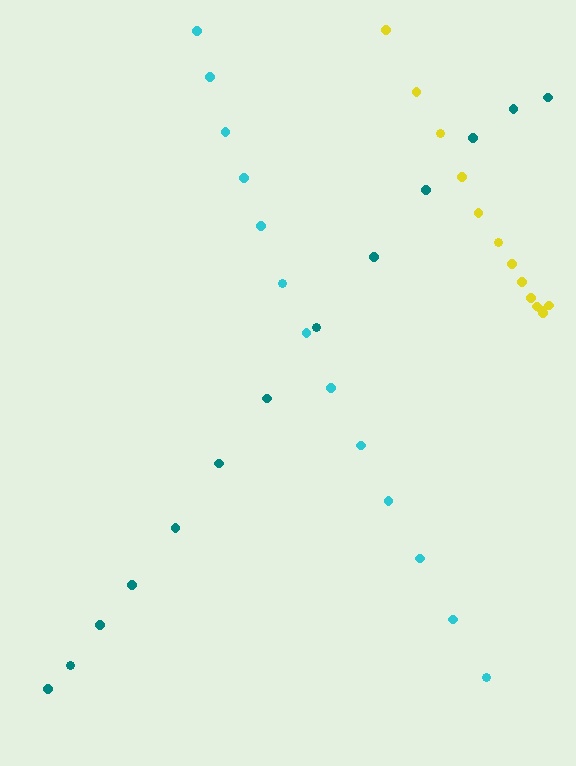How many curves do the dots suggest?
There are 3 distinct paths.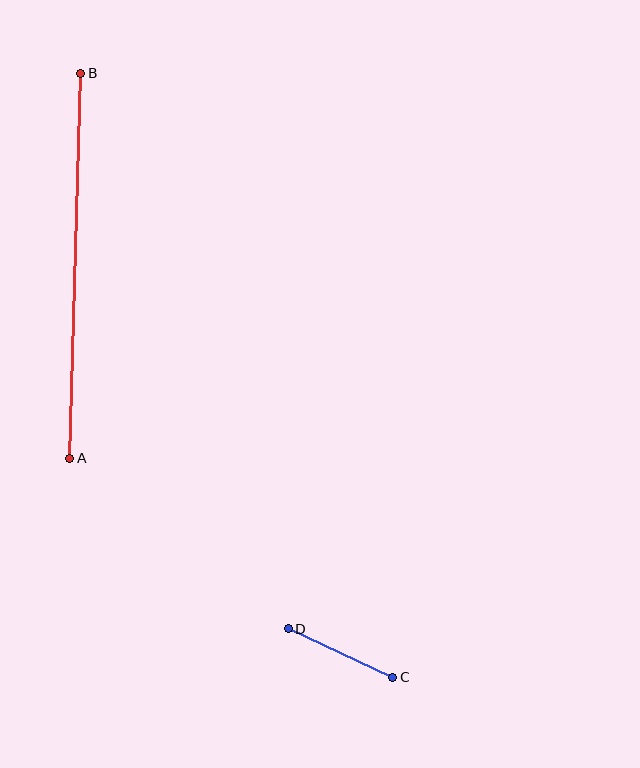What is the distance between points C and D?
The distance is approximately 115 pixels.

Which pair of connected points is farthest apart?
Points A and B are farthest apart.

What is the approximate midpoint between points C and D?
The midpoint is at approximately (340, 653) pixels.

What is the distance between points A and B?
The distance is approximately 385 pixels.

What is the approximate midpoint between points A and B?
The midpoint is at approximately (75, 266) pixels.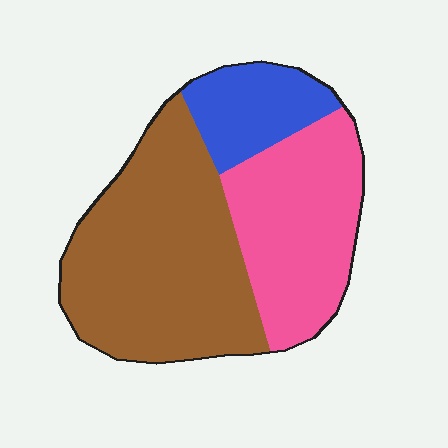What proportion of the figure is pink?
Pink covers 33% of the figure.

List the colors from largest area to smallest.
From largest to smallest: brown, pink, blue.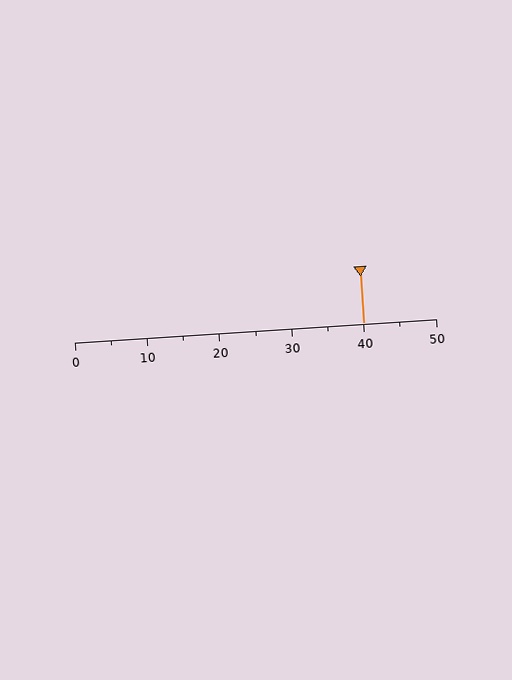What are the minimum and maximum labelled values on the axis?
The axis runs from 0 to 50.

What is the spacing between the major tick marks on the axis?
The major ticks are spaced 10 apart.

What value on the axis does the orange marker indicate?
The marker indicates approximately 40.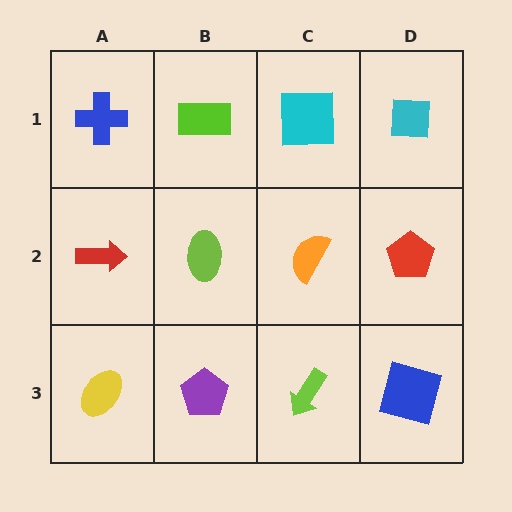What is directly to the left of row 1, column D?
A cyan square.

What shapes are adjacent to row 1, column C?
An orange semicircle (row 2, column C), a lime rectangle (row 1, column B), a cyan square (row 1, column D).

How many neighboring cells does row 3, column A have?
2.